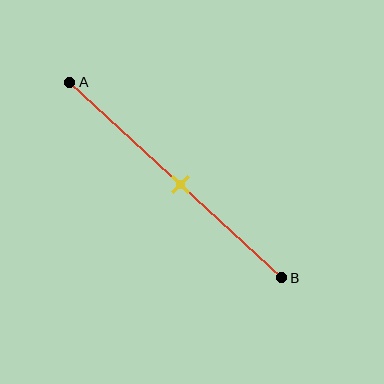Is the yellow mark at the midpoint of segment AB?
Yes, the mark is approximately at the midpoint.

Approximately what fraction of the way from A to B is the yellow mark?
The yellow mark is approximately 50% of the way from A to B.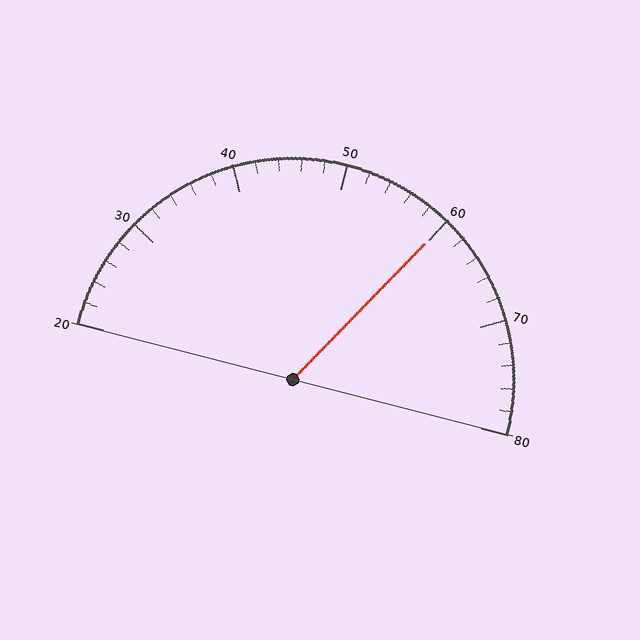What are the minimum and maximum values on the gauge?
The gauge ranges from 20 to 80.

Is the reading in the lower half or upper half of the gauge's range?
The reading is in the upper half of the range (20 to 80).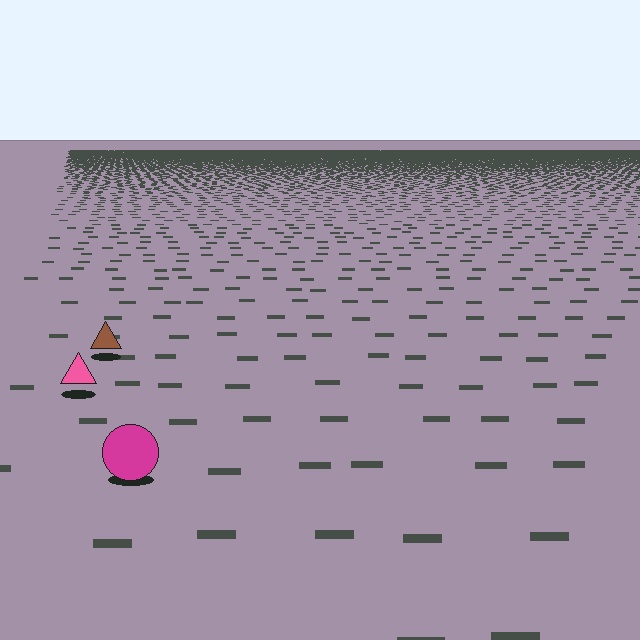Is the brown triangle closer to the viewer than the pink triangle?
No. The pink triangle is closer — you can tell from the texture gradient: the ground texture is coarser near it.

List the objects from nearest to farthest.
From nearest to farthest: the magenta circle, the pink triangle, the brown triangle.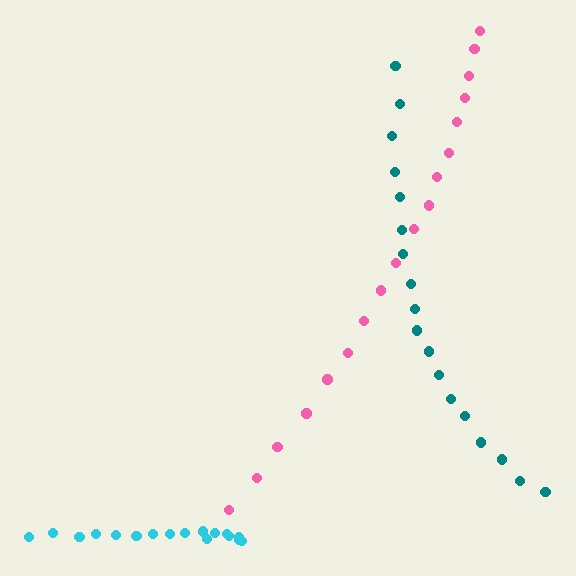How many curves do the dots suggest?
There are 3 distinct paths.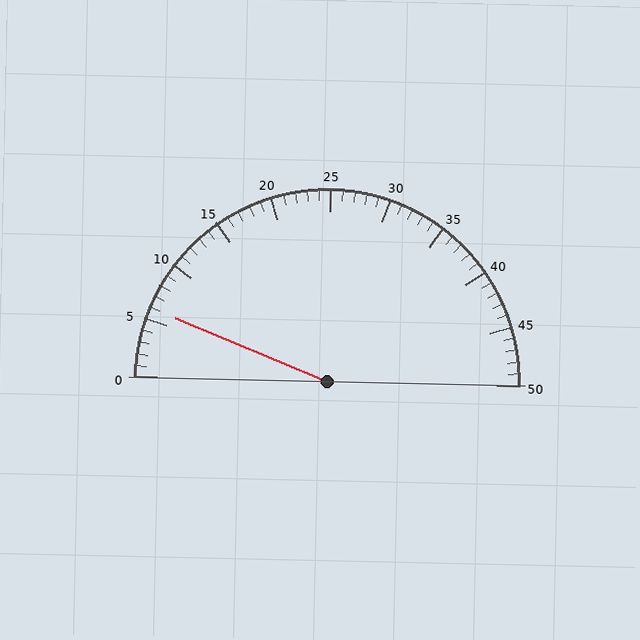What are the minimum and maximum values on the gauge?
The gauge ranges from 0 to 50.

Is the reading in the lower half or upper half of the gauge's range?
The reading is in the lower half of the range (0 to 50).